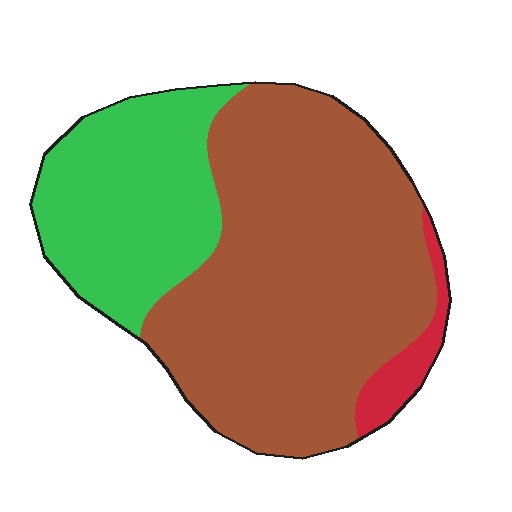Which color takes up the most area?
Brown, at roughly 65%.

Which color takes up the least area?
Red, at roughly 5%.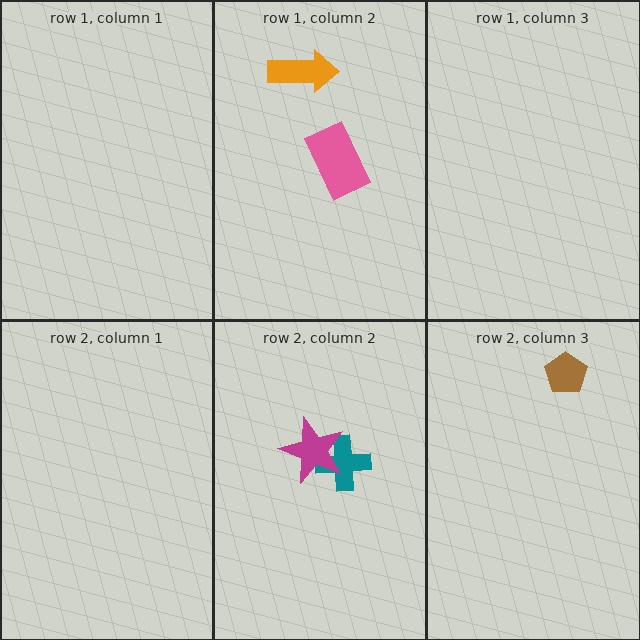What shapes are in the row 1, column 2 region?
The pink rectangle, the orange arrow.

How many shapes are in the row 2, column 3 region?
1.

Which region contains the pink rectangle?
The row 1, column 2 region.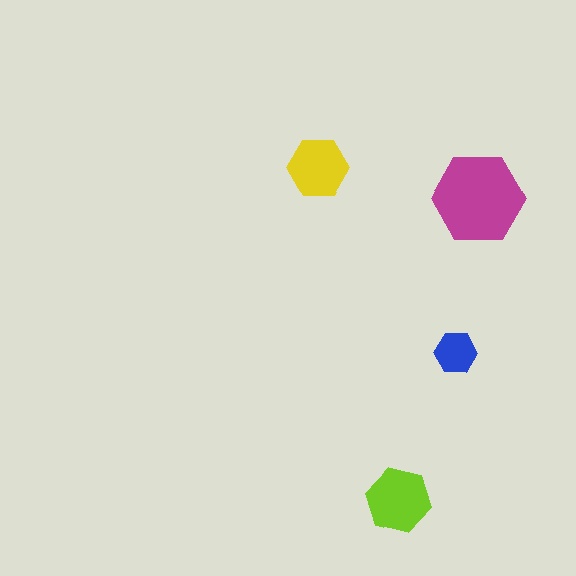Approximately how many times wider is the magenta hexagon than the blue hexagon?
About 2 times wider.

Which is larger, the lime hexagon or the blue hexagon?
The lime one.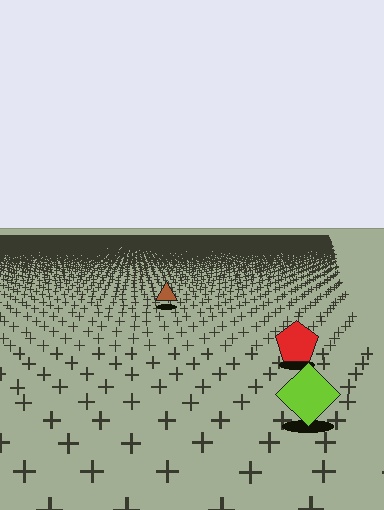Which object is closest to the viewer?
The lime diamond is closest. The texture marks near it are larger and more spread out.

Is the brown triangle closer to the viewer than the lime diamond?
No. The lime diamond is closer — you can tell from the texture gradient: the ground texture is coarser near it.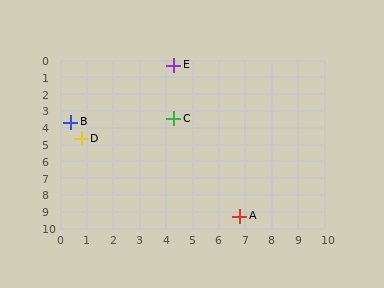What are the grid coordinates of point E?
Point E is at approximately (4.3, 0.3).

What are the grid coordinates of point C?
Point C is at approximately (4.3, 3.5).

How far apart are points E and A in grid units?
Points E and A are about 9.3 grid units apart.